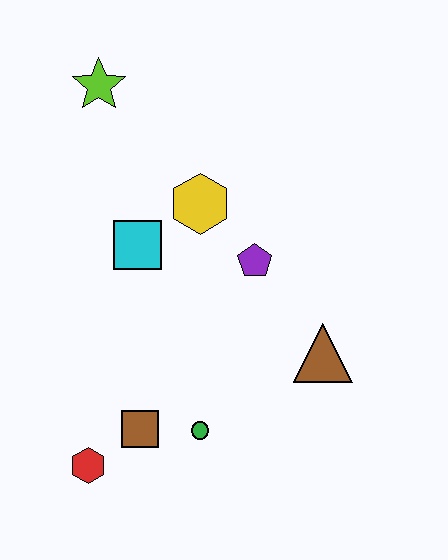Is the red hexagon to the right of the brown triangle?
No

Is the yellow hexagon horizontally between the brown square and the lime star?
No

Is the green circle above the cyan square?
No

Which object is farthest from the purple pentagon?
The red hexagon is farthest from the purple pentagon.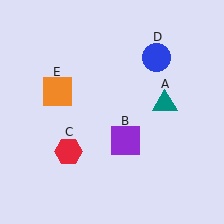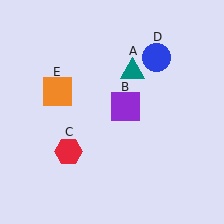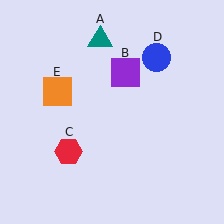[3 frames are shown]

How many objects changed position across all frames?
2 objects changed position: teal triangle (object A), purple square (object B).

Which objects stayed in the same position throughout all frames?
Red hexagon (object C) and blue circle (object D) and orange square (object E) remained stationary.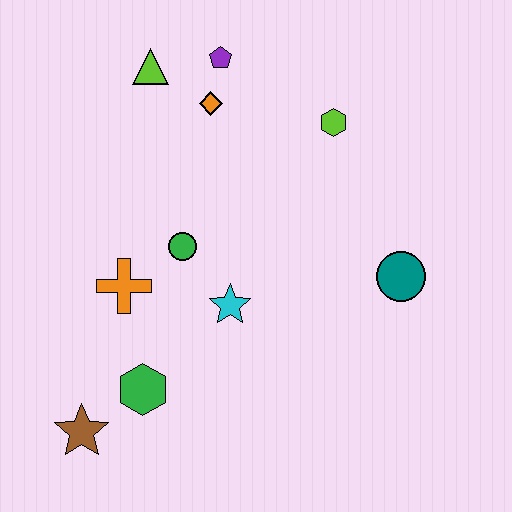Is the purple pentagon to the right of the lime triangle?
Yes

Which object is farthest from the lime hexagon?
The brown star is farthest from the lime hexagon.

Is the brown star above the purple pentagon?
No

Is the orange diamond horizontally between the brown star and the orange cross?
No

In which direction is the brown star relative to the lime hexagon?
The brown star is below the lime hexagon.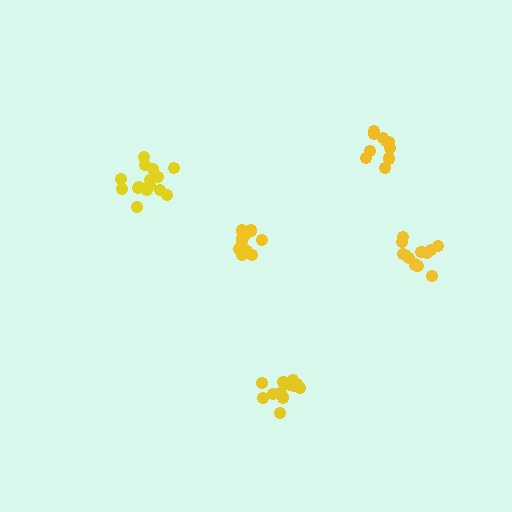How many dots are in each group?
Group 1: 10 dots, Group 2: 10 dots, Group 3: 13 dots, Group 4: 13 dots, Group 5: 16 dots (62 total).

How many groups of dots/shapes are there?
There are 5 groups.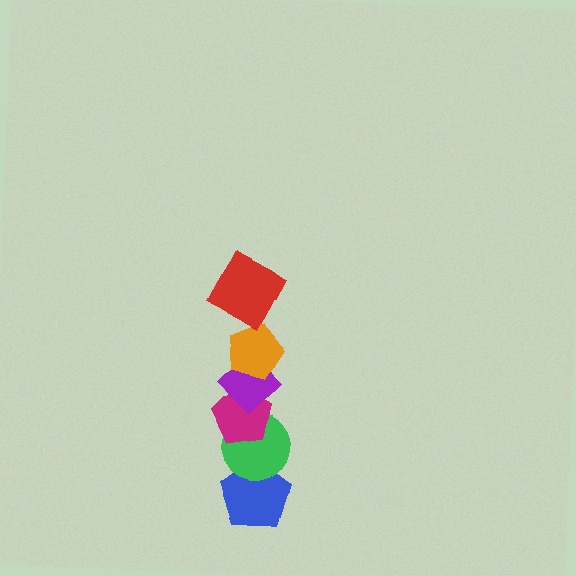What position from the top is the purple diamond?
The purple diamond is 3rd from the top.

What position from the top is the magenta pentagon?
The magenta pentagon is 4th from the top.